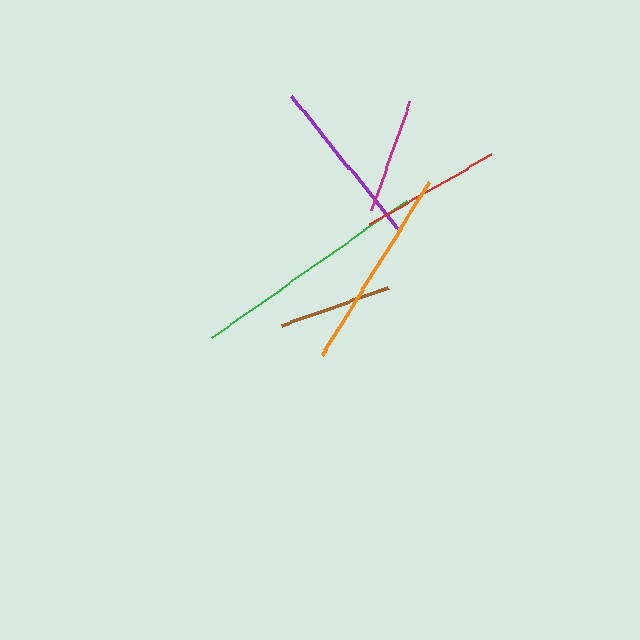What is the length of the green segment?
The green segment is approximately 238 pixels long.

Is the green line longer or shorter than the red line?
The green line is longer than the red line.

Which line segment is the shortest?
The brown line is the shortest at approximately 113 pixels.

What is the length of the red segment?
The red segment is approximately 141 pixels long.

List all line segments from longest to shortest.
From longest to shortest: green, orange, purple, red, magenta, brown.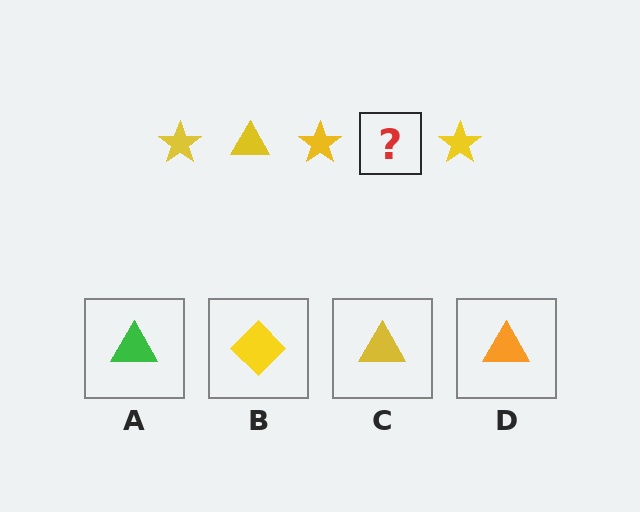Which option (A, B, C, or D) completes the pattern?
C.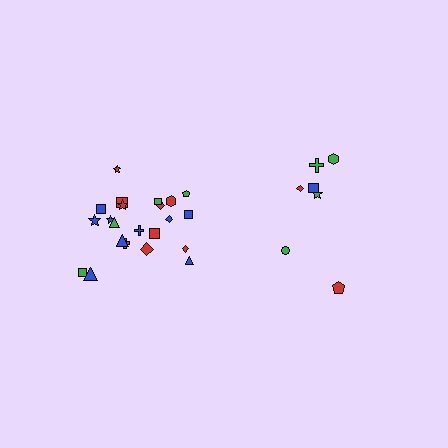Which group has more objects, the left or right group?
The left group.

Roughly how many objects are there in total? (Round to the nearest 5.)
Roughly 30 objects in total.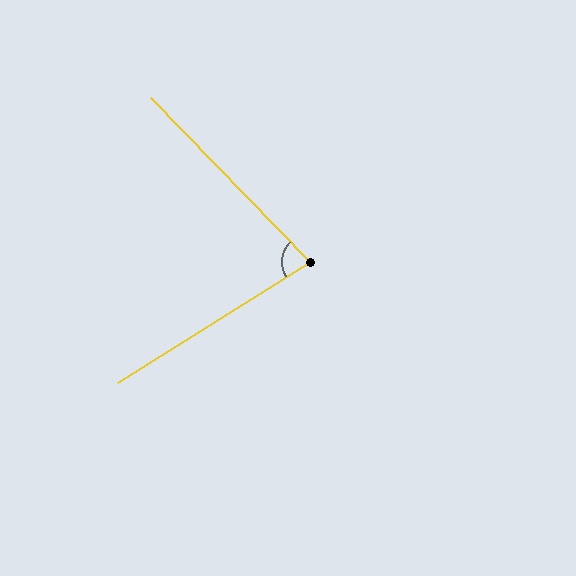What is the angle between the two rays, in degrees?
Approximately 78 degrees.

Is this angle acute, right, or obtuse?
It is acute.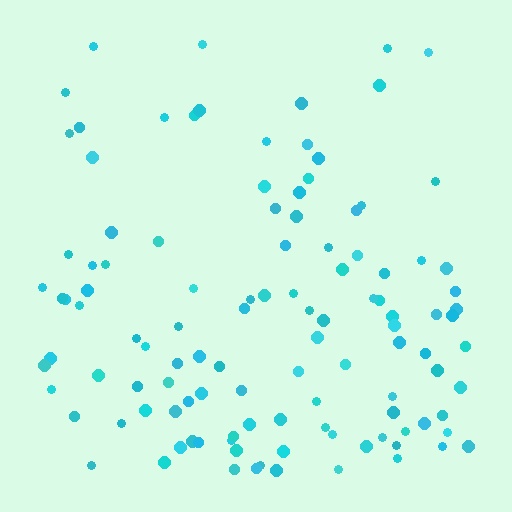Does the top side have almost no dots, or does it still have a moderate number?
Still a moderate number, just noticeably fewer than the bottom.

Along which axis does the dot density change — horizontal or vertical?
Vertical.